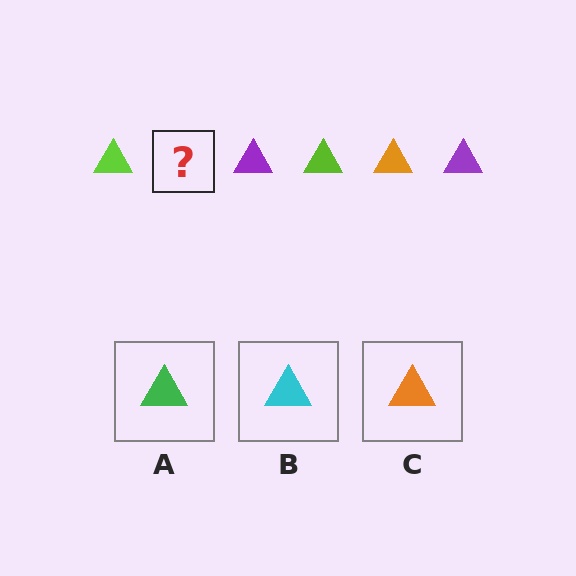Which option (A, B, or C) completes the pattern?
C.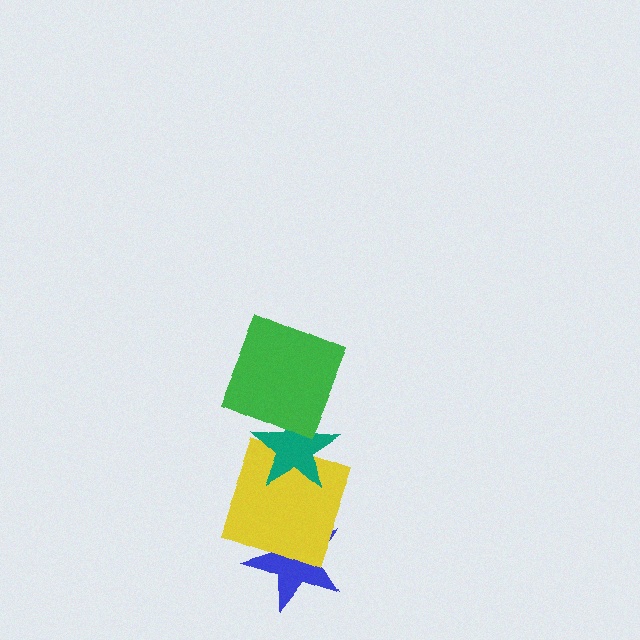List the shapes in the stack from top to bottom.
From top to bottom: the green square, the teal star, the yellow square, the blue star.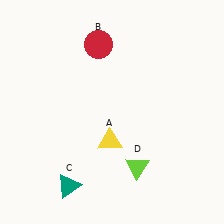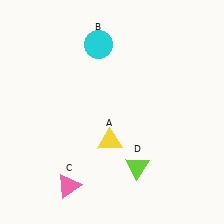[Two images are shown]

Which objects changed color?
B changed from red to cyan. C changed from teal to pink.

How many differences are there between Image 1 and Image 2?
There are 2 differences between the two images.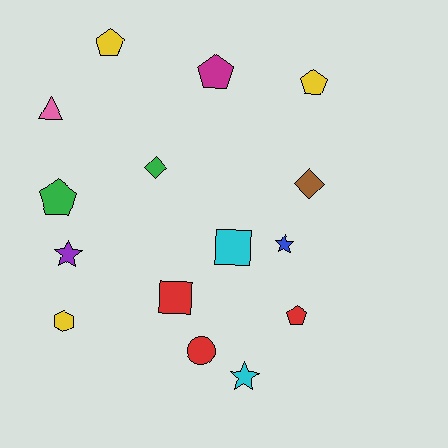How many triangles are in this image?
There is 1 triangle.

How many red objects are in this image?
There are 3 red objects.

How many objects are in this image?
There are 15 objects.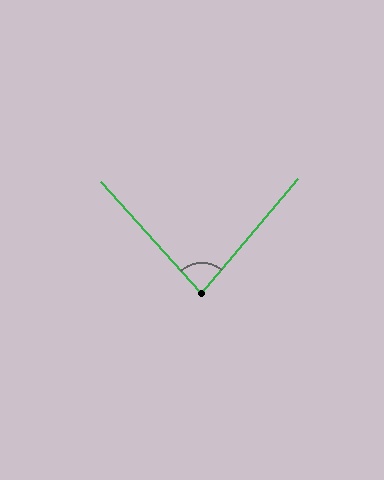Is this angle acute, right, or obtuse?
It is acute.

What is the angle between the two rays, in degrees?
Approximately 82 degrees.